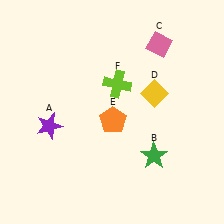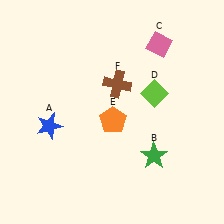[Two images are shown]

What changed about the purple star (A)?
In Image 1, A is purple. In Image 2, it changed to blue.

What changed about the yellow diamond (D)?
In Image 1, D is yellow. In Image 2, it changed to lime.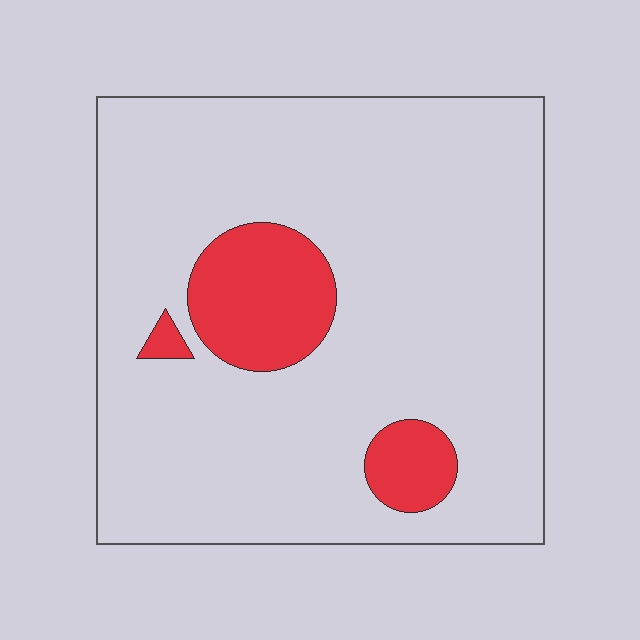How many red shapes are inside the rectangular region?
3.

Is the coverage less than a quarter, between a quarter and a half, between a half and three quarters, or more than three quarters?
Less than a quarter.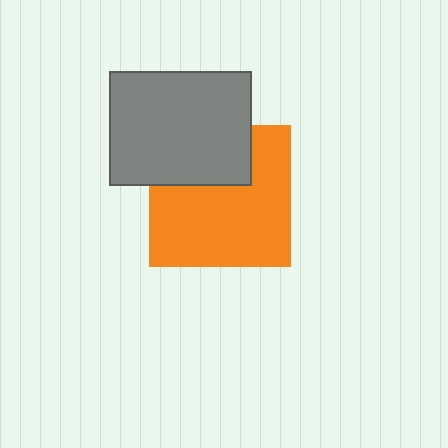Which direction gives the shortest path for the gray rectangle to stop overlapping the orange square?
Moving up gives the shortest separation.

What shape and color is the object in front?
The object in front is a gray rectangle.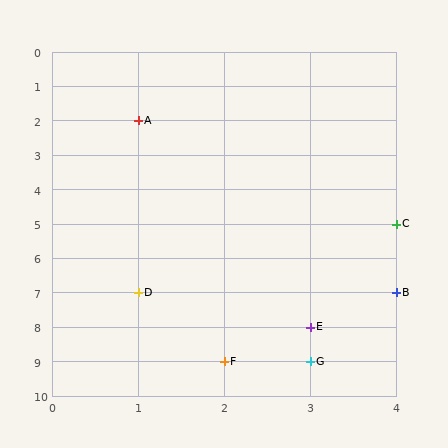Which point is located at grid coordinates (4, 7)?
Point B is at (4, 7).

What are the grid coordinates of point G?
Point G is at grid coordinates (3, 9).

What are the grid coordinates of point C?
Point C is at grid coordinates (4, 5).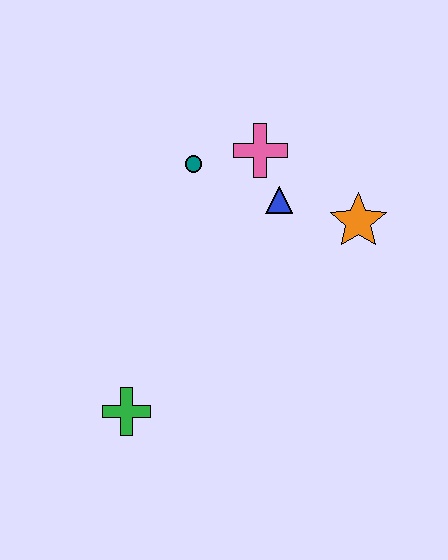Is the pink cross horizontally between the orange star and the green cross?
Yes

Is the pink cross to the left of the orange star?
Yes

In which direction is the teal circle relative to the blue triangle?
The teal circle is to the left of the blue triangle.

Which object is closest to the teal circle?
The pink cross is closest to the teal circle.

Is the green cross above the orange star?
No